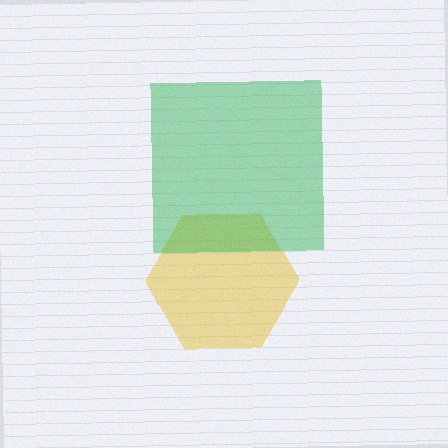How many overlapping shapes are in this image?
There are 2 overlapping shapes in the image.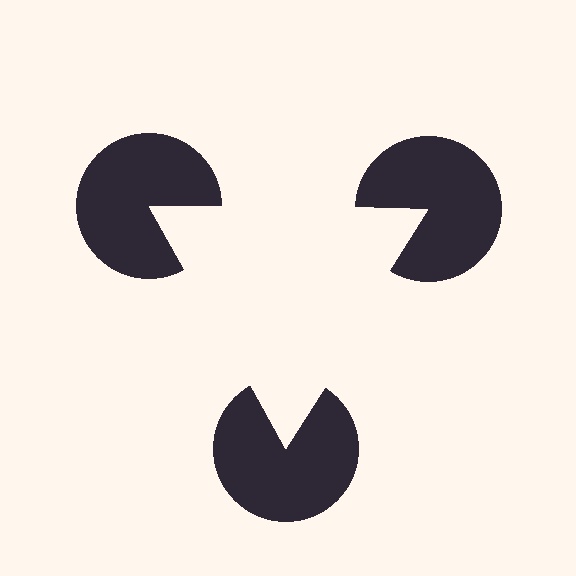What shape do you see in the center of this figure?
An illusory triangle — its edges are inferred from the aligned wedge cuts in the pac-man discs, not physically drawn.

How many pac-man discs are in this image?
There are 3 — one at each vertex of the illusory triangle.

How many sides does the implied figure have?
3 sides.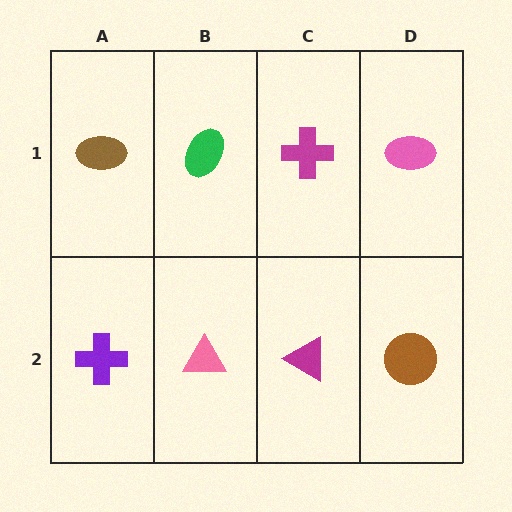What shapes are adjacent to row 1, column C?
A magenta triangle (row 2, column C), a green ellipse (row 1, column B), a pink ellipse (row 1, column D).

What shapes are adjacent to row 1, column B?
A pink triangle (row 2, column B), a brown ellipse (row 1, column A), a magenta cross (row 1, column C).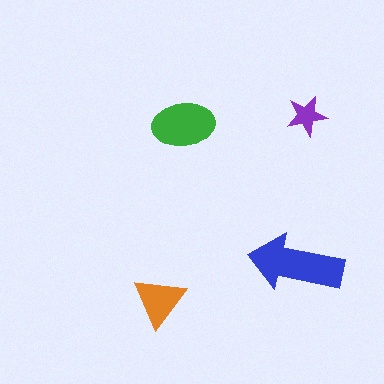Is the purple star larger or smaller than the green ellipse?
Smaller.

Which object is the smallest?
The purple star.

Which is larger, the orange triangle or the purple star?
The orange triangle.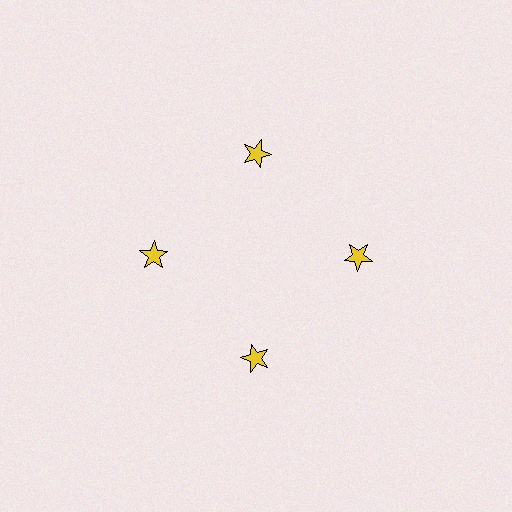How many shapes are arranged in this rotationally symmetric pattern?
There are 4 shapes, arranged in 4 groups of 1.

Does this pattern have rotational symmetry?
Yes, this pattern has 4-fold rotational symmetry. It looks the same after rotating 90 degrees around the center.